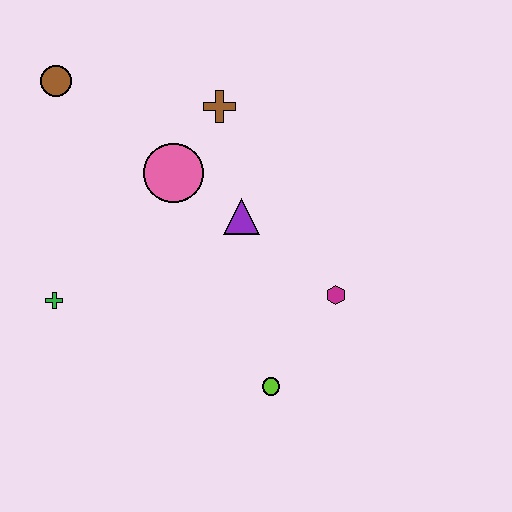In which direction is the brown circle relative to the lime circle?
The brown circle is above the lime circle.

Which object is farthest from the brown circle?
The lime circle is farthest from the brown circle.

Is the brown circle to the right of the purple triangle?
No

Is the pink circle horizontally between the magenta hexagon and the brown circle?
Yes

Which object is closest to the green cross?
The pink circle is closest to the green cross.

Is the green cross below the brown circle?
Yes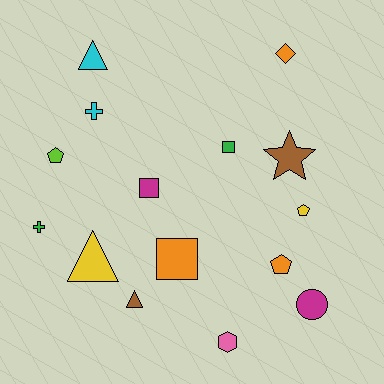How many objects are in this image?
There are 15 objects.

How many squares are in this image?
There are 3 squares.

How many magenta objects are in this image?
There are 2 magenta objects.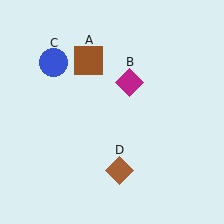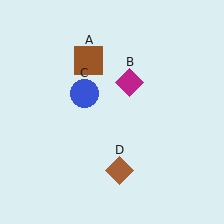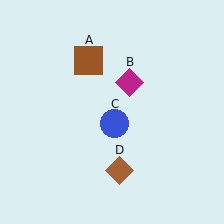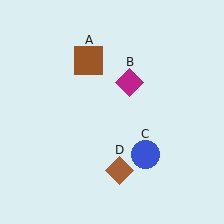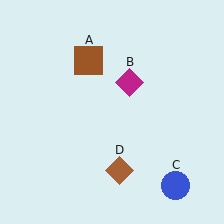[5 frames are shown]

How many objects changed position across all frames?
1 object changed position: blue circle (object C).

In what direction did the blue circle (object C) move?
The blue circle (object C) moved down and to the right.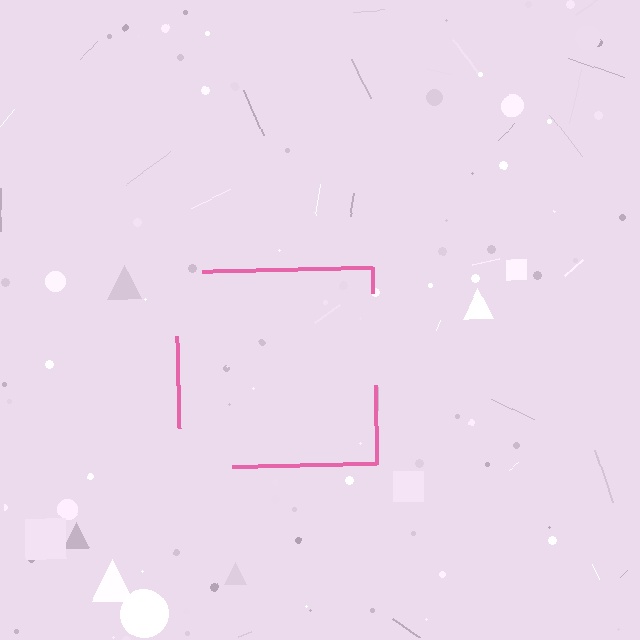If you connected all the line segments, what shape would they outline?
They would outline a square.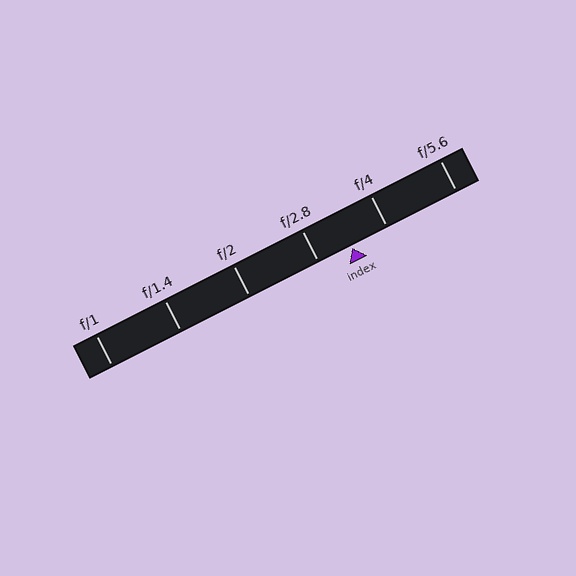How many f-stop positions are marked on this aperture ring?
There are 6 f-stop positions marked.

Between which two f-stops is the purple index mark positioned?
The index mark is between f/2.8 and f/4.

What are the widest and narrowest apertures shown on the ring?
The widest aperture shown is f/1 and the narrowest is f/5.6.